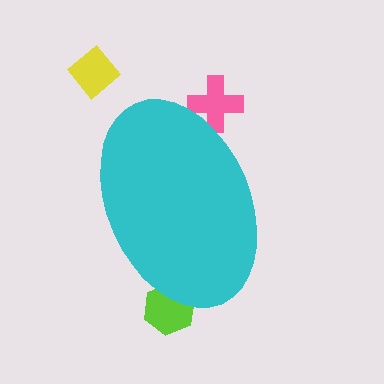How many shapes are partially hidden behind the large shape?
2 shapes are partially hidden.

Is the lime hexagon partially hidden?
Yes, the lime hexagon is partially hidden behind the cyan ellipse.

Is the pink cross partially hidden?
Yes, the pink cross is partially hidden behind the cyan ellipse.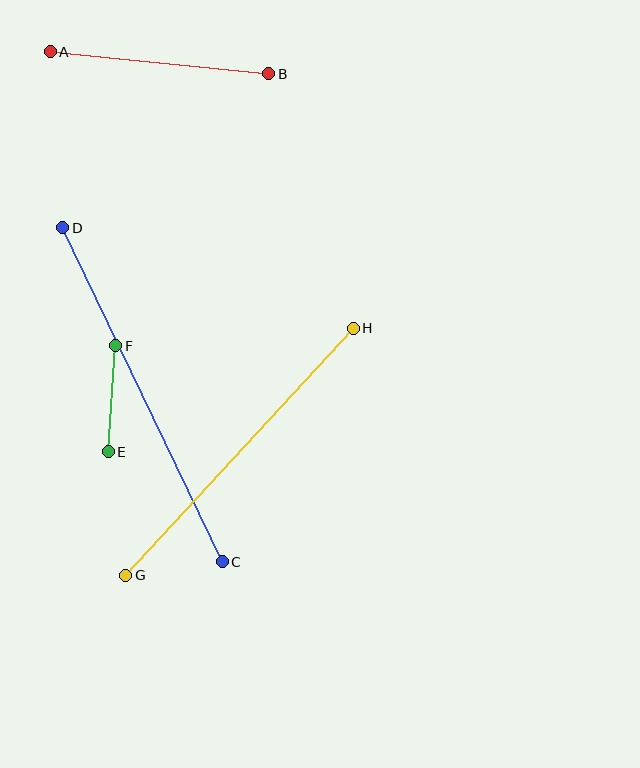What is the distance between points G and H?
The distance is approximately 336 pixels.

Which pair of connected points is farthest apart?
Points C and D are farthest apart.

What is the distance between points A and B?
The distance is approximately 220 pixels.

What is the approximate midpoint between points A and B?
The midpoint is at approximately (160, 63) pixels.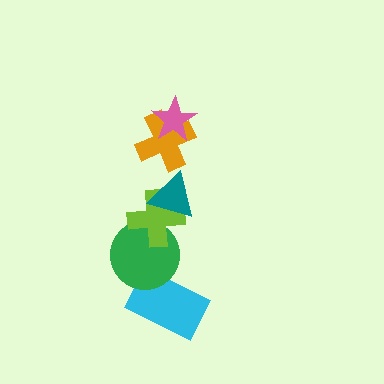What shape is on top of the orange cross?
The pink star is on top of the orange cross.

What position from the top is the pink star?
The pink star is 1st from the top.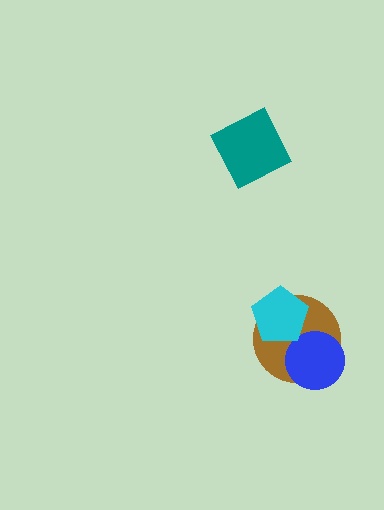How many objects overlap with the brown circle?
2 objects overlap with the brown circle.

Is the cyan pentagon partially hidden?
No, no other shape covers it.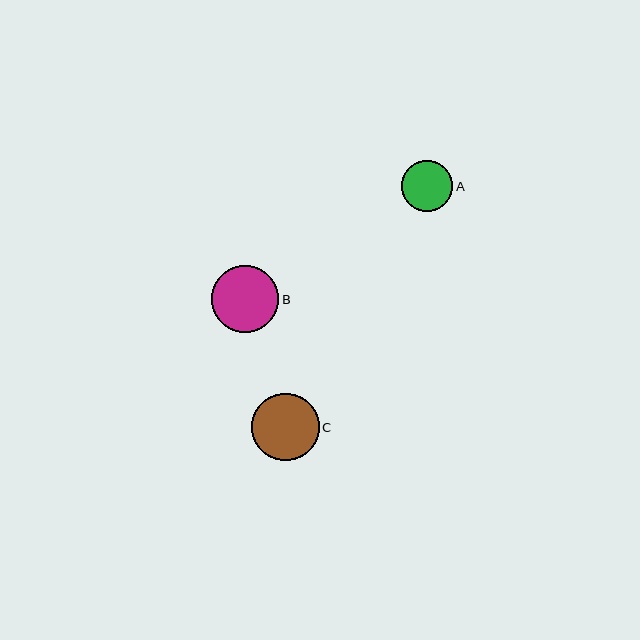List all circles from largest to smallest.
From largest to smallest: C, B, A.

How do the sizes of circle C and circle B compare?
Circle C and circle B are approximately the same size.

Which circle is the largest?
Circle C is the largest with a size of approximately 68 pixels.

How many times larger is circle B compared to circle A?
Circle B is approximately 1.3 times the size of circle A.